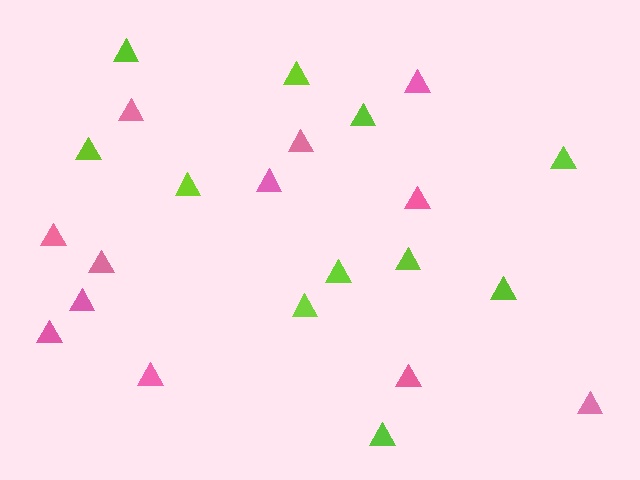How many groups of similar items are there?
There are 2 groups: one group of pink triangles (12) and one group of lime triangles (11).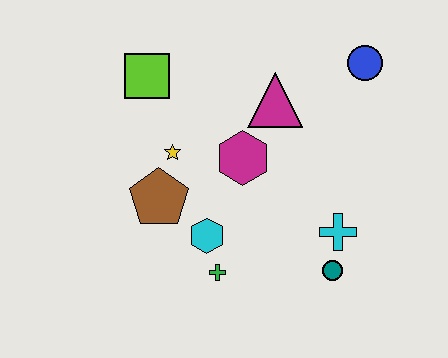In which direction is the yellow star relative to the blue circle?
The yellow star is to the left of the blue circle.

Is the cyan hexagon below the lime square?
Yes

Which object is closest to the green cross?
The cyan hexagon is closest to the green cross.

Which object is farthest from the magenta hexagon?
The blue circle is farthest from the magenta hexagon.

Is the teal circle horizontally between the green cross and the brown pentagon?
No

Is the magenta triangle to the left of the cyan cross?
Yes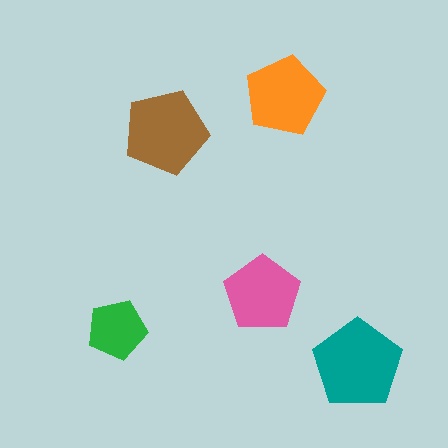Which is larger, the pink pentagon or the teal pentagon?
The teal one.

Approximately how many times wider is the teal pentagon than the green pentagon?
About 1.5 times wider.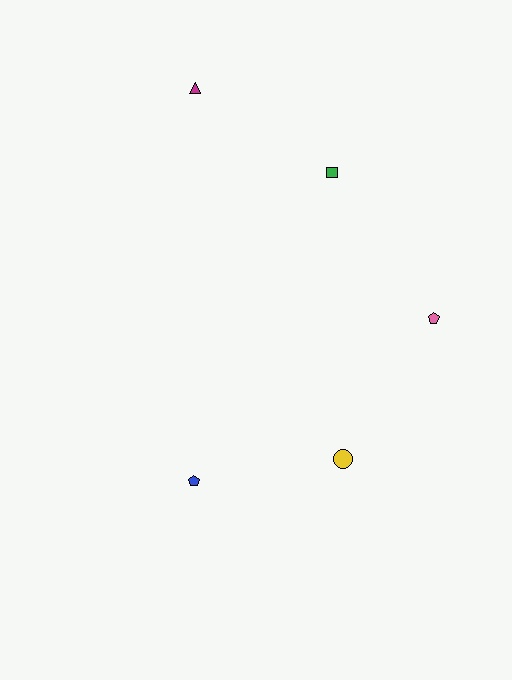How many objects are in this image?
There are 5 objects.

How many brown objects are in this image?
There are no brown objects.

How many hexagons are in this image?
There are no hexagons.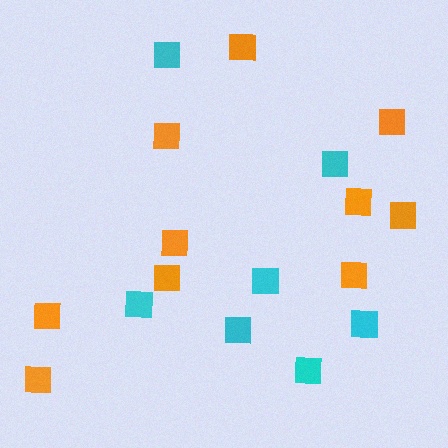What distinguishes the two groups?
There are 2 groups: one group of orange squares (10) and one group of cyan squares (7).